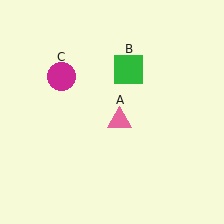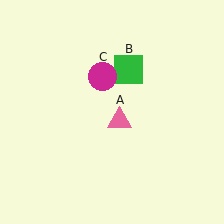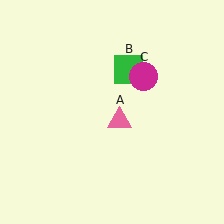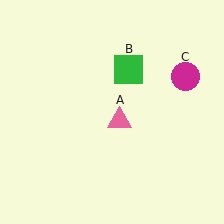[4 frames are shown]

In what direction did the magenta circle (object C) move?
The magenta circle (object C) moved right.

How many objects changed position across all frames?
1 object changed position: magenta circle (object C).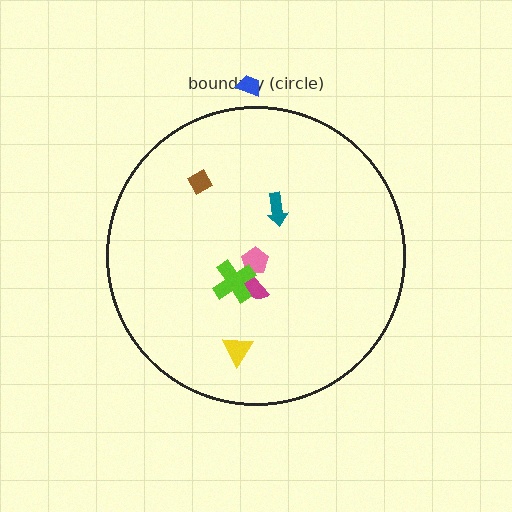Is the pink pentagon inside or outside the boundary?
Inside.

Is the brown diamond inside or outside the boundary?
Inside.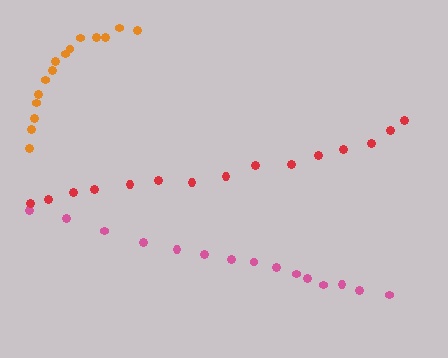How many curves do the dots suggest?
There are 3 distinct paths.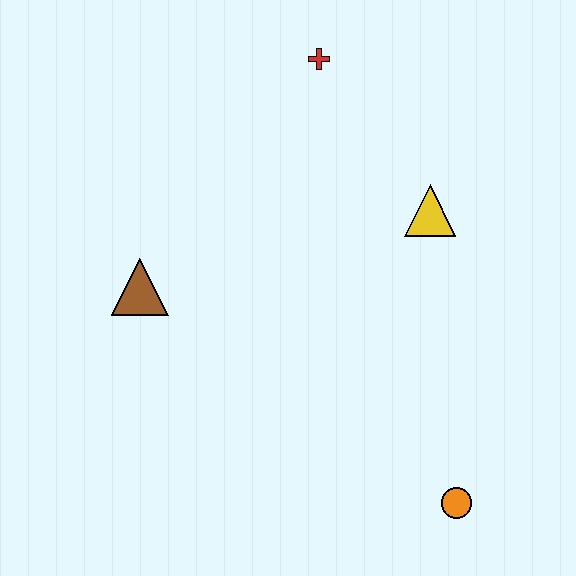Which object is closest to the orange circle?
The yellow triangle is closest to the orange circle.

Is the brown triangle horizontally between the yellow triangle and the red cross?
No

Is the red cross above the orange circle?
Yes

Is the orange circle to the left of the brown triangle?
No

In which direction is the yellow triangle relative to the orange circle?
The yellow triangle is above the orange circle.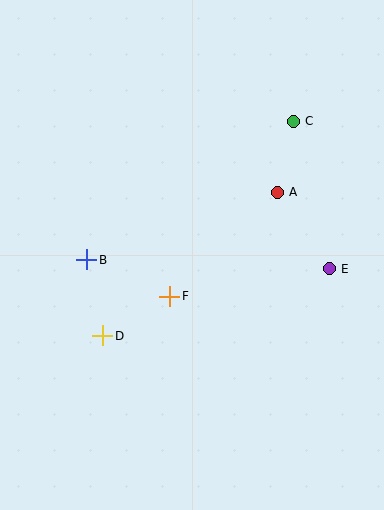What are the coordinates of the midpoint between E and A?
The midpoint between E and A is at (303, 231).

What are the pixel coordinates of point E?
Point E is at (329, 269).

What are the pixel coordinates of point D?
Point D is at (103, 336).